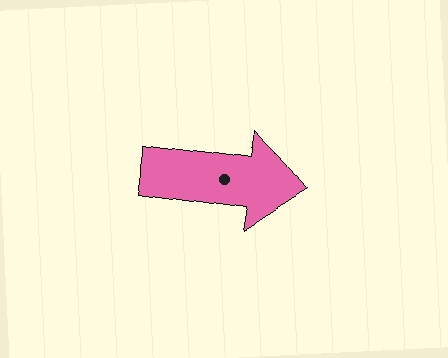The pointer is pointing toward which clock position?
Roughly 3 o'clock.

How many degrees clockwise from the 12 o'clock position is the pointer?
Approximately 98 degrees.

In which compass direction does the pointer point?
East.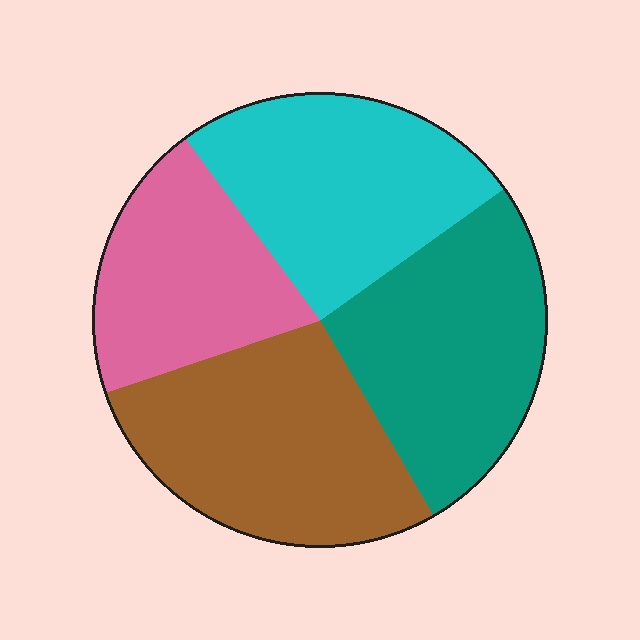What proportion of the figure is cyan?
Cyan takes up about one quarter (1/4) of the figure.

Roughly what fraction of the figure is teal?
Teal takes up between a sixth and a third of the figure.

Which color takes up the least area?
Pink, at roughly 20%.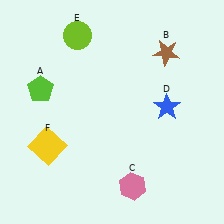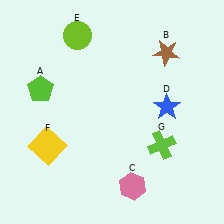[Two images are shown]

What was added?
A lime cross (G) was added in Image 2.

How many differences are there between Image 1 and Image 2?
There is 1 difference between the two images.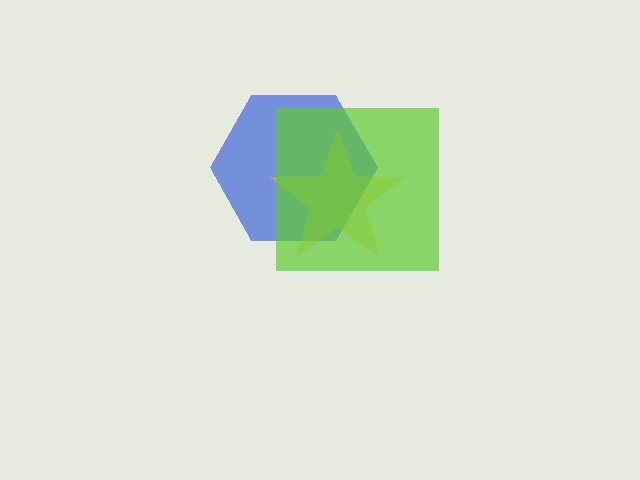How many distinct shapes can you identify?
There are 3 distinct shapes: a blue hexagon, a yellow star, a lime square.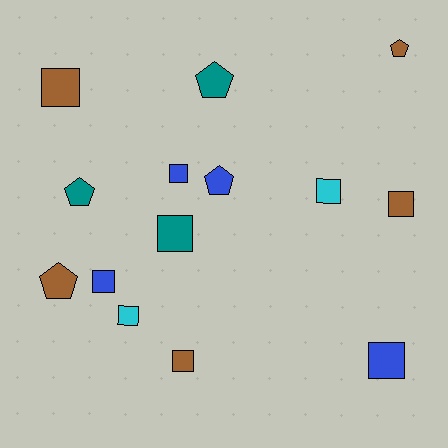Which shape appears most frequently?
Square, with 9 objects.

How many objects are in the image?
There are 14 objects.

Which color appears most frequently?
Brown, with 5 objects.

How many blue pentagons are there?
There is 1 blue pentagon.